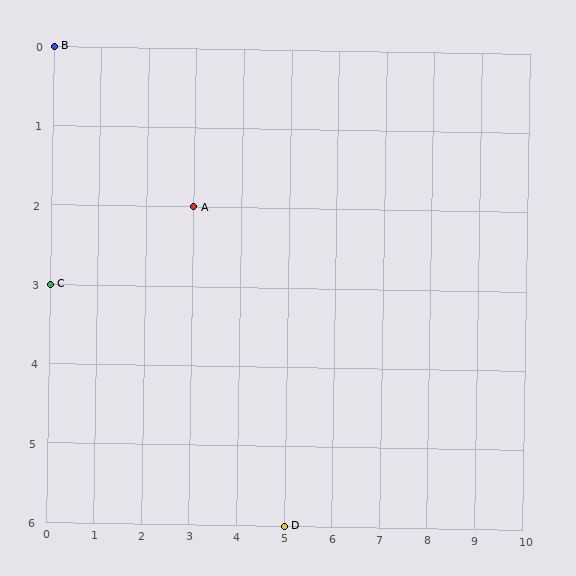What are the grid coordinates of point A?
Point A is at grid coordinates (3, 2).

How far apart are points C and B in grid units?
Points C and B are 3 rows apart.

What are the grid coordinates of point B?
Point B is at grid coordinates (0, 0).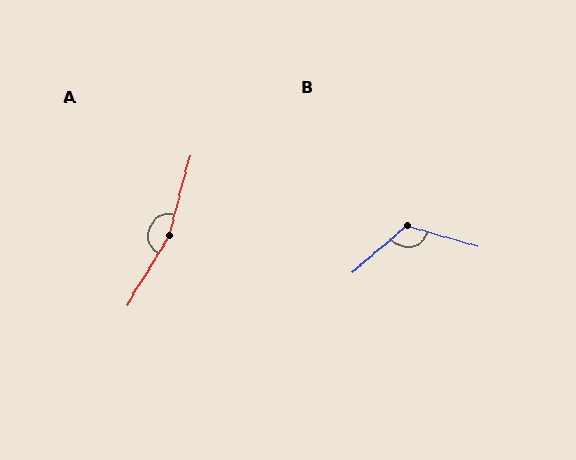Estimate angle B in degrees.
Approximately 123 degrees.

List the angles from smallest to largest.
B (123°), A (163°).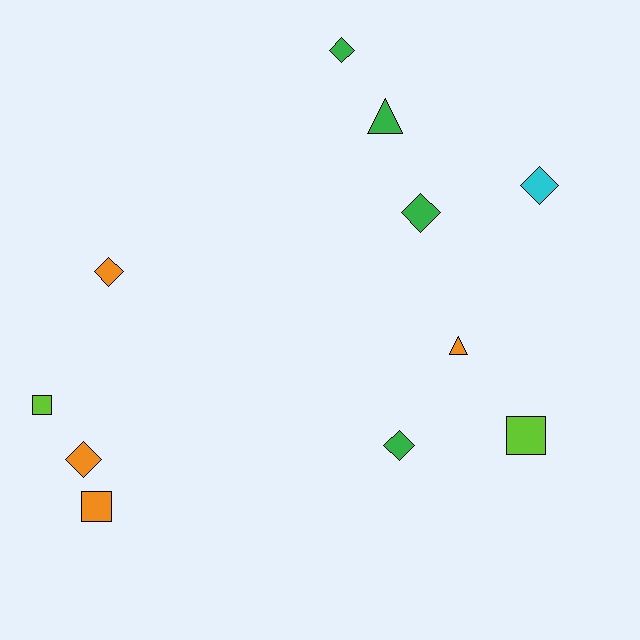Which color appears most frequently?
Orange, with 4 objects.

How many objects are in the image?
There are 11 objects.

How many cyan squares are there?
There are no cyan squares.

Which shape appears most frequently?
Diamond, with 6 objects.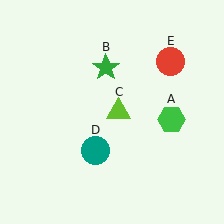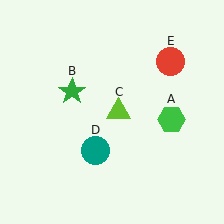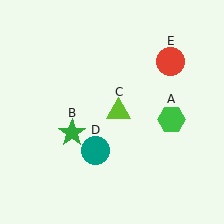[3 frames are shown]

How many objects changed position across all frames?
1 object changed position: green star (object B).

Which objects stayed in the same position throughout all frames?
Green hexagon (object A) and lime triangle (object C) and teal circle (object D) and red circle (object E) remained stationary.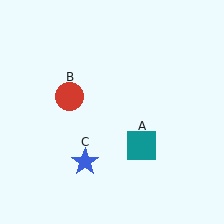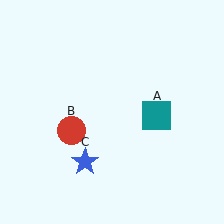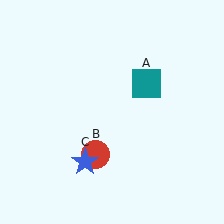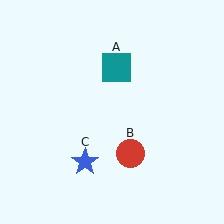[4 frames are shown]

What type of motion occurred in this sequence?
The teal square (object A), red circle (object B) rotated counterclockwise around the center of the scene.